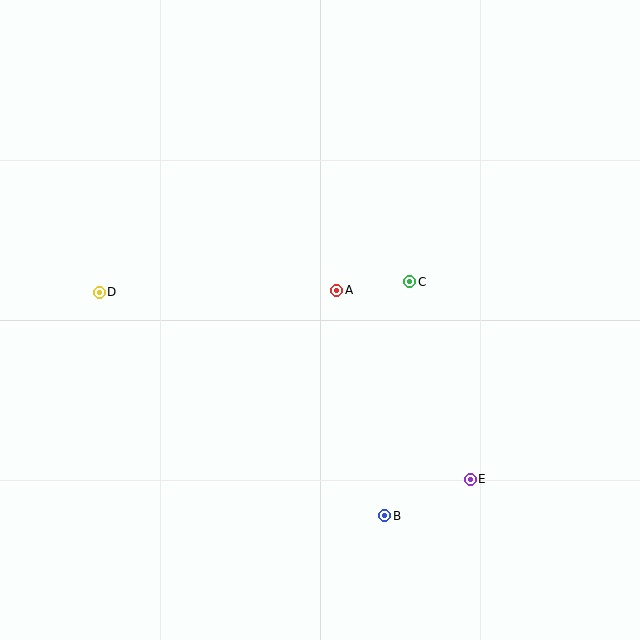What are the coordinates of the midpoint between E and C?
The midpoint between E and C is at (440, 381).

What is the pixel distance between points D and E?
The distance between D and E is 415 pixels.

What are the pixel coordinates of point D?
Point D is at (99, 292).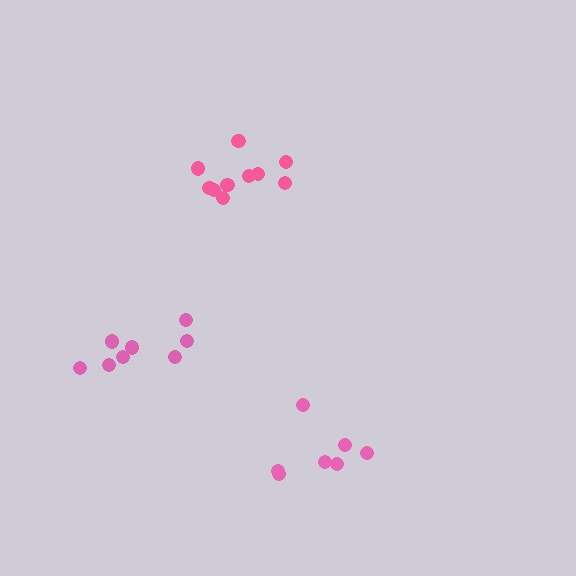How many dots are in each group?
Group 1: 7 dots, Group 2: 10 dots, Group 3: 8 dots (25 total).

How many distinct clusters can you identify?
There are 3 distinct clusters.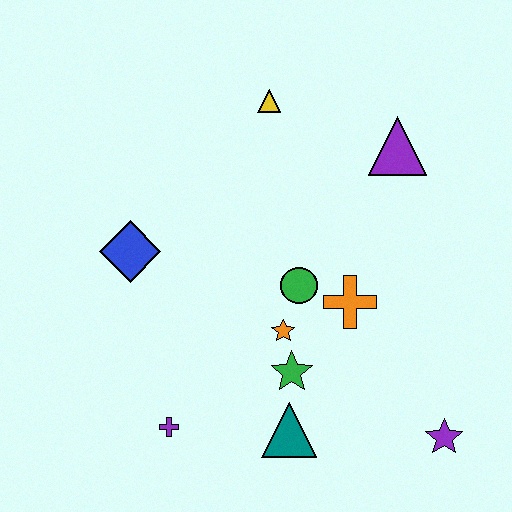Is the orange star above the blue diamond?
No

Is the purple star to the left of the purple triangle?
No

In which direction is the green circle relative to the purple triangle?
The green circle is below the purple triangle.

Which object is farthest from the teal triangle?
The yellow triangle is farthest from the teal triangle.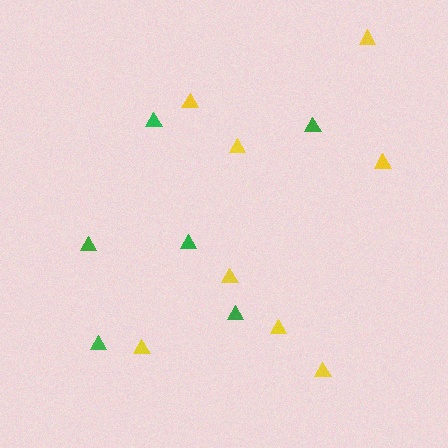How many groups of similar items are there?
There are 2 groups: one group of green triangles (6) and one group of yellow triangles (8).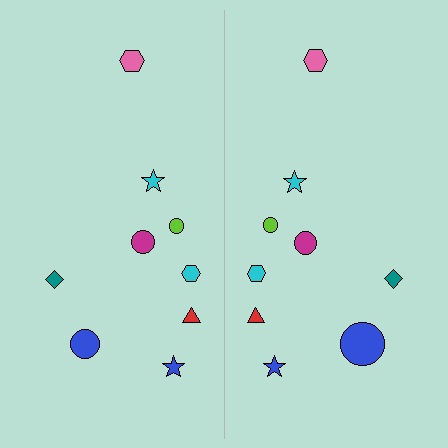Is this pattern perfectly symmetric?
No, the pattern is not perfectly symmetric. The blue circle on the right side has a different size than its mirror counterpart.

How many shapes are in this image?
There are 18 shapes in this image.